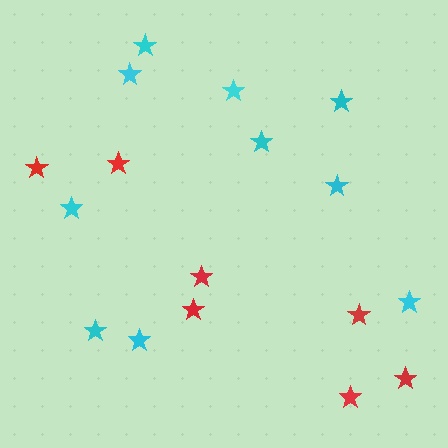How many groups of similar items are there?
There are 2 groups: one group of red stars (7) and one group of cyan stars (10).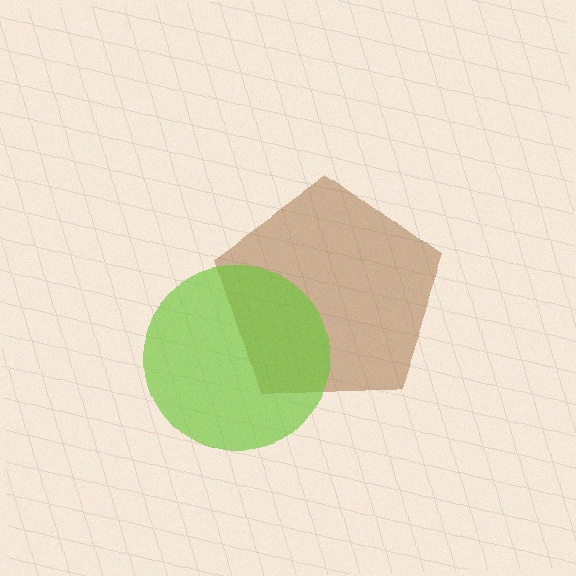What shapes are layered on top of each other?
The layered shapes are: a brown pentagon, a lime circle.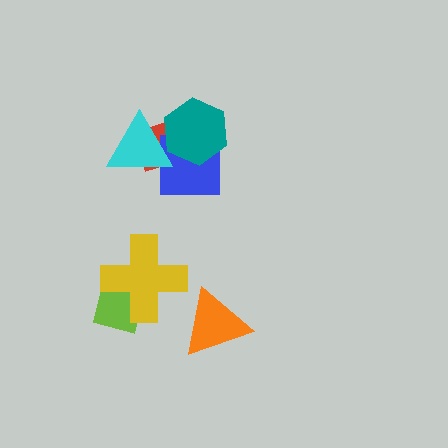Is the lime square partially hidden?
Yes, it is partially covered by another shape.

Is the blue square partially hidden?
Yes, it is partially covered by another shape.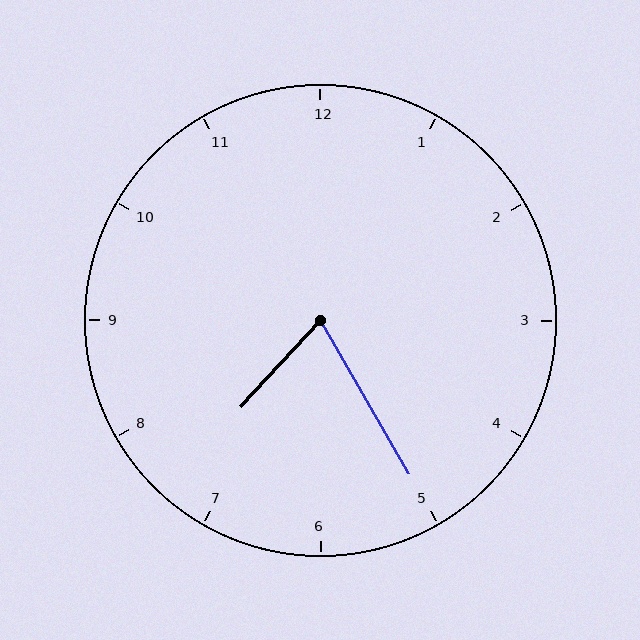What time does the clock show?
7:25.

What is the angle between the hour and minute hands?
Approximately 72 degrees.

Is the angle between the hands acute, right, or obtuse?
It is acute.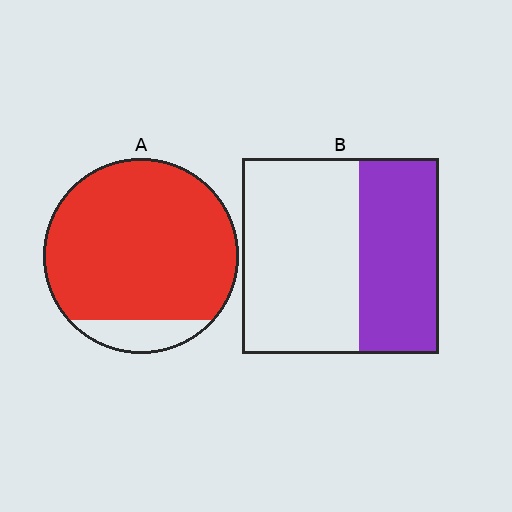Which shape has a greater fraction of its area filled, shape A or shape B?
Shape A.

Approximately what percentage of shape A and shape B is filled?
A is approximately 90% and B is approximately 40%.